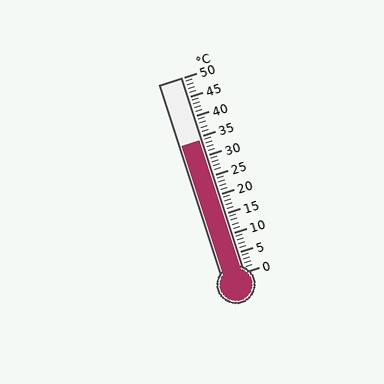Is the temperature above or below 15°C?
The temperature is above 15°C.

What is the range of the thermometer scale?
The thermometer scale ranges from 0°C to 50°C.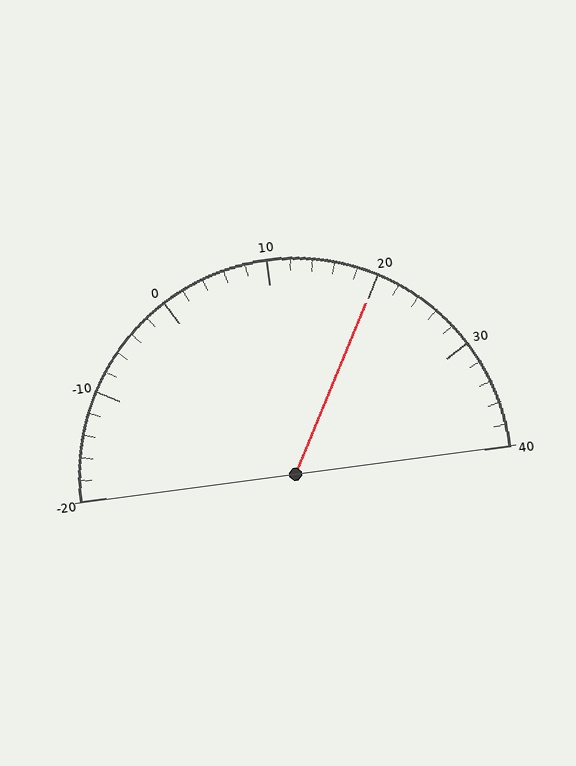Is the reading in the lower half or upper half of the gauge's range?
The reading is in the upper half of the range (-20 to 40).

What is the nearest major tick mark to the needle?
The nearest major tick mark is 20.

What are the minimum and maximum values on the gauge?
The gauge ranges from -20 to 40.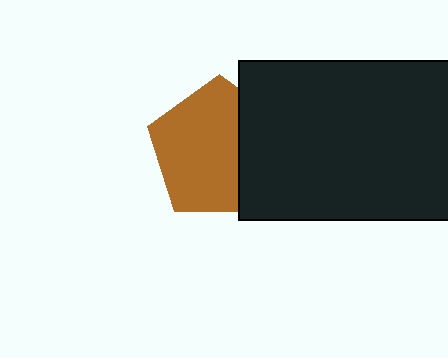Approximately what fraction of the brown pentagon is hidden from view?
Roughly 32% of the brown pentagon is hidden behind the black rectangle.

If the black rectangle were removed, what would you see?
You would see the complete brown pentagon.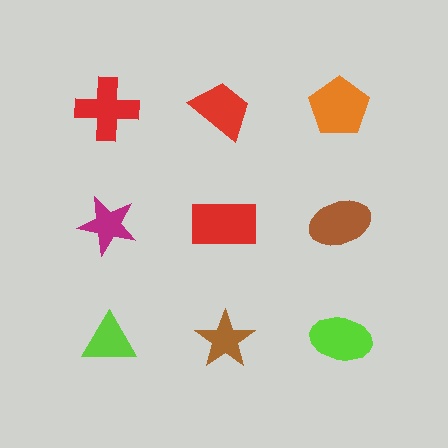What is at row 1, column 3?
An orange pentagon.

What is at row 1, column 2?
A red trapezoid.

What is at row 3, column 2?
A brown star.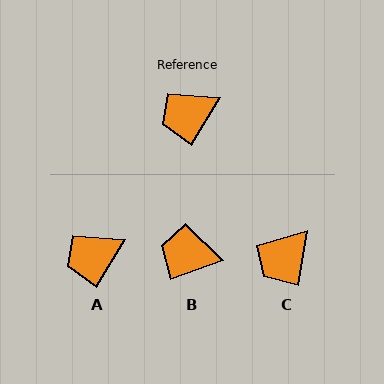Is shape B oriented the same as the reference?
No, it is off by about 39 degrees.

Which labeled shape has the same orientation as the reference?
A.